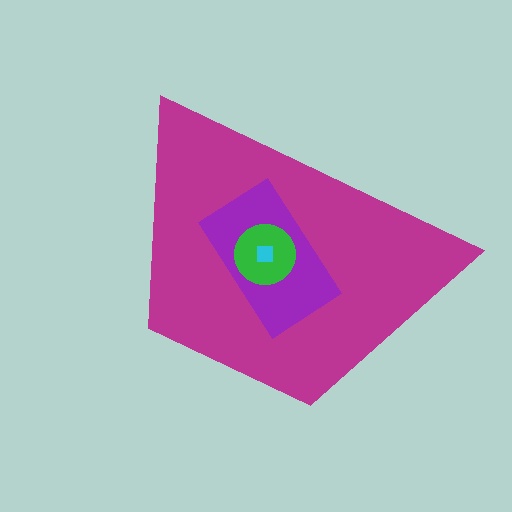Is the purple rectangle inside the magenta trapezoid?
Yes.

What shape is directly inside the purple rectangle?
The green circle.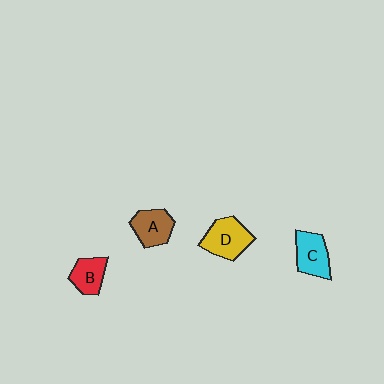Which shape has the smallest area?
Shape B (red).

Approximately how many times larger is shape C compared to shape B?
Approximately 1.2 times.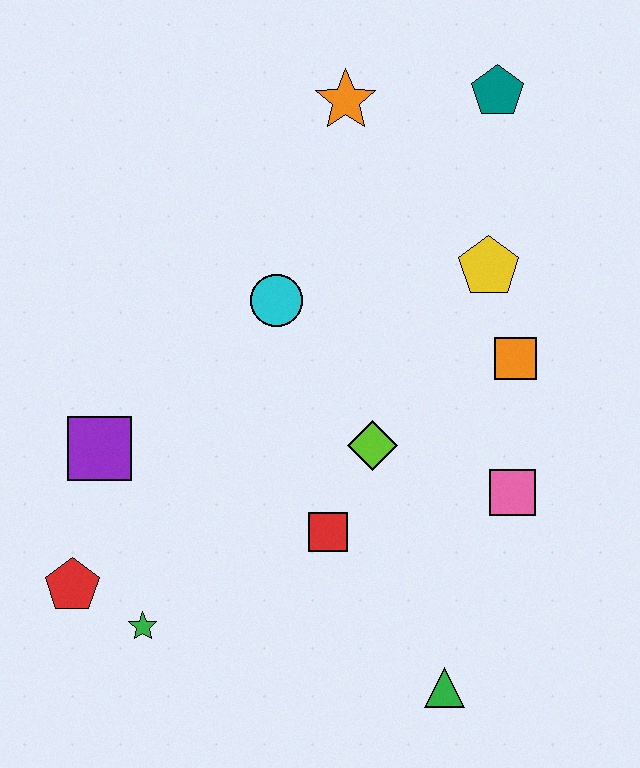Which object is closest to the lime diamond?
The red square is closest to the lime diamond.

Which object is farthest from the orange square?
The red pentagon is farthest from the orange square.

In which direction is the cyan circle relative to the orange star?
The cyan circle is below the orange star.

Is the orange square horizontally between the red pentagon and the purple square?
No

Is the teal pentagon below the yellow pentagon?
No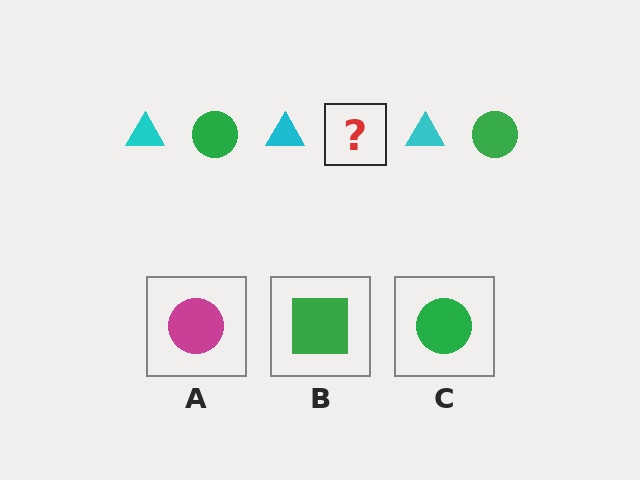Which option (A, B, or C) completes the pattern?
C.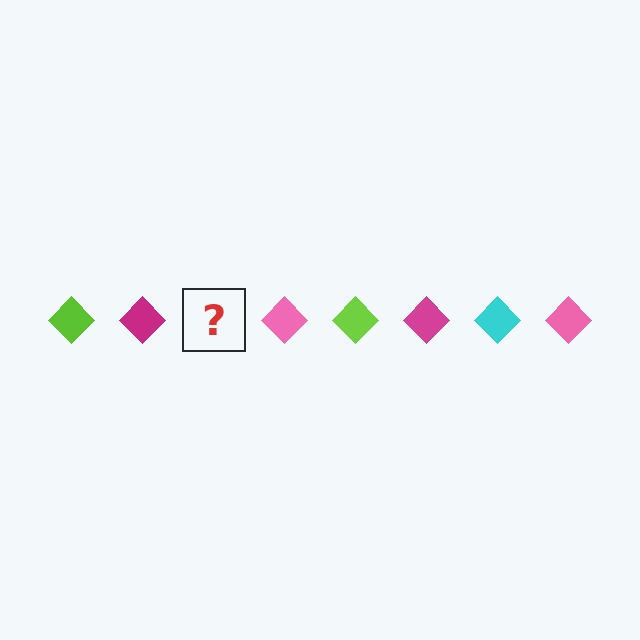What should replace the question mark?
The question mark should be replaced with a cyan diamond.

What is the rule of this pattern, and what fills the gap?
The rule is that the pattern cycles through lime, magenta, cyan, pink diamonds. The gap should be filled with a cyan diamond.